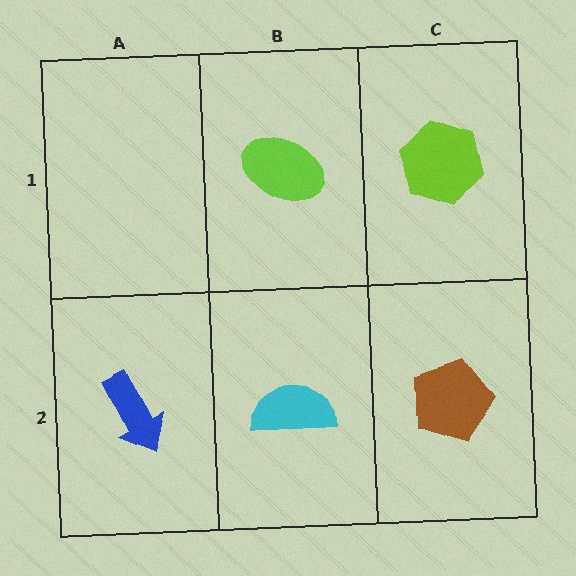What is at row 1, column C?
A lime hexagon.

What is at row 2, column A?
A blue arrow.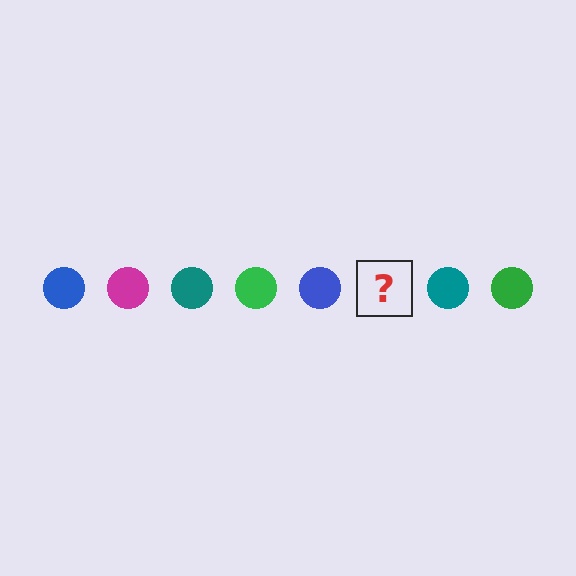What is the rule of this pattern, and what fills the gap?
The rule is that the pattern cycles through blue, magenta, teal, green circles. The gap should be filled with a magenta circle.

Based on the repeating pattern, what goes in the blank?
The blank should be a magenta circle.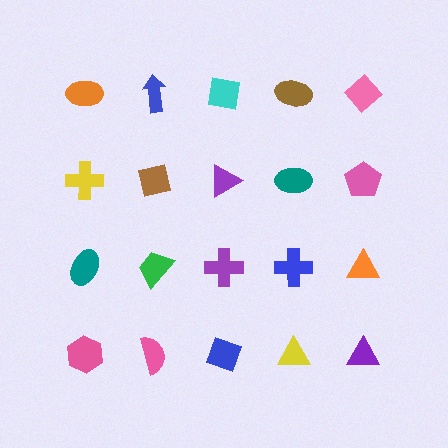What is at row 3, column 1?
A teal ellipse.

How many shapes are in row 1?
5 shapes.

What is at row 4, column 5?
A purple triangle.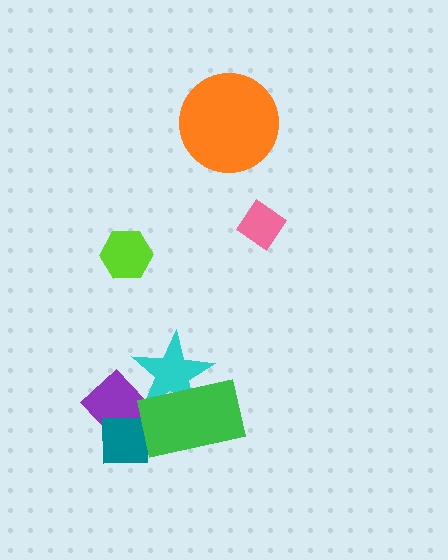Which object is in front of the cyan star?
The green rectangle is in front of the cyan star.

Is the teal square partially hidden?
Yes, it is partially covered by another shape.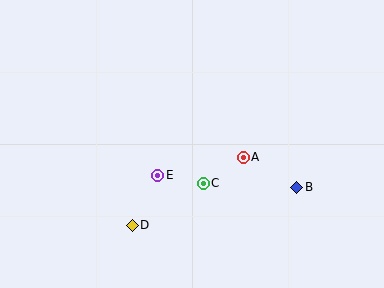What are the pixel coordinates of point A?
Point A is at (243, 157).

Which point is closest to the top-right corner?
Point B is closest to the top-right corner.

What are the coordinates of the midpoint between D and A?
The midpoint between D and A is at (188, 191).